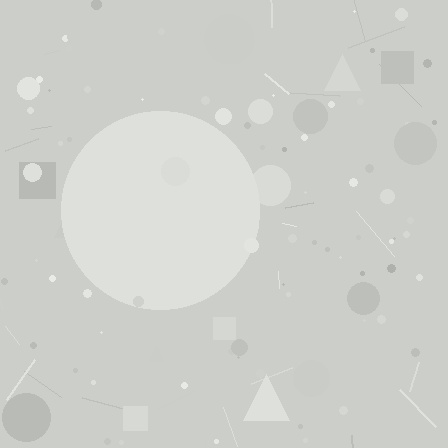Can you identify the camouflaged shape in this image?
The camouflaged shape is a circle.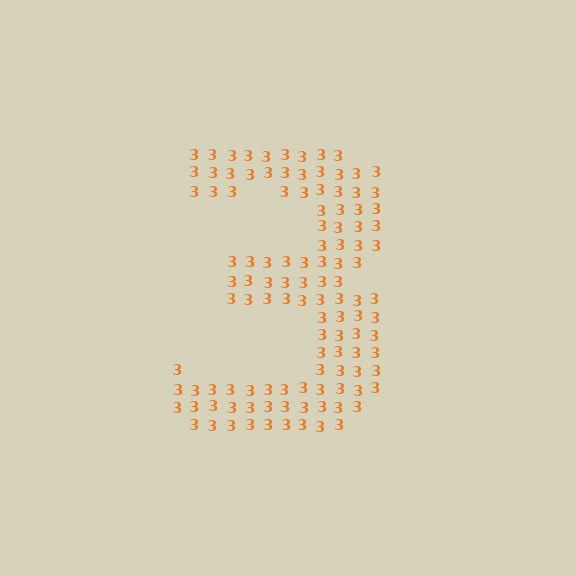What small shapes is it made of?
It is made of small digit 3's.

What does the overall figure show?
The overall figure shows the digit 3.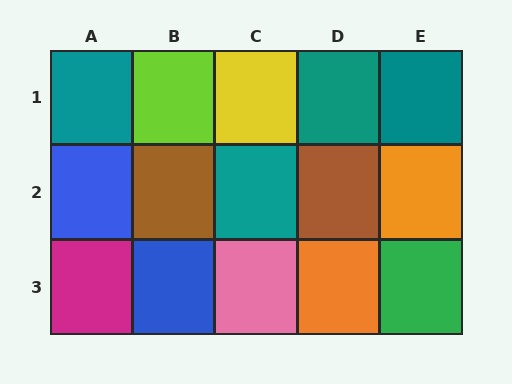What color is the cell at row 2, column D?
Brown.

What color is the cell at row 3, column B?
Blue.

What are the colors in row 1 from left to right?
Teal, lime, yellow, teal, teal.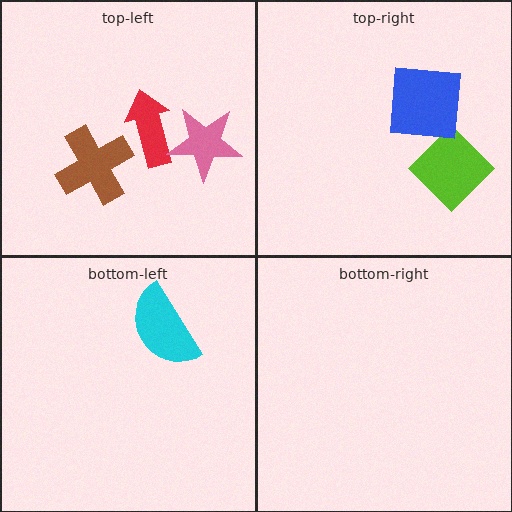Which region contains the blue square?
The top-right region.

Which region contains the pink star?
The top-left region.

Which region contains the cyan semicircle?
The bottom-left region.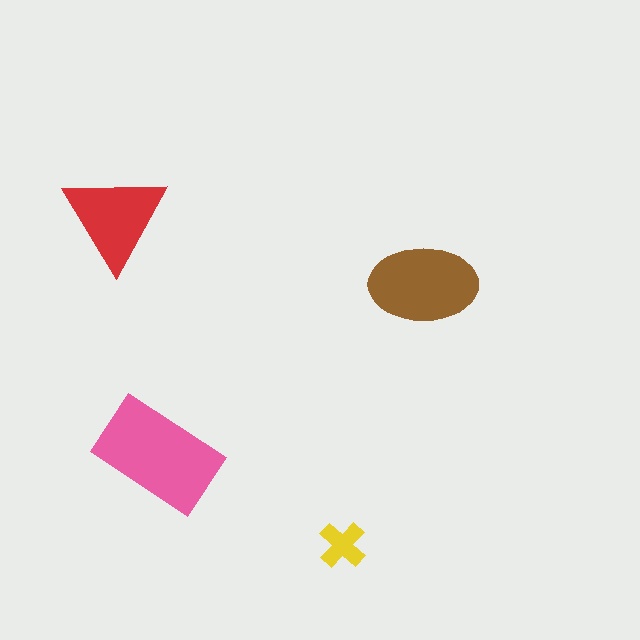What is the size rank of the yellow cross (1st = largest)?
4th.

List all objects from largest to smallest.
The pink rectangle, the brown ellipse, the red triangle, the yellow cross.